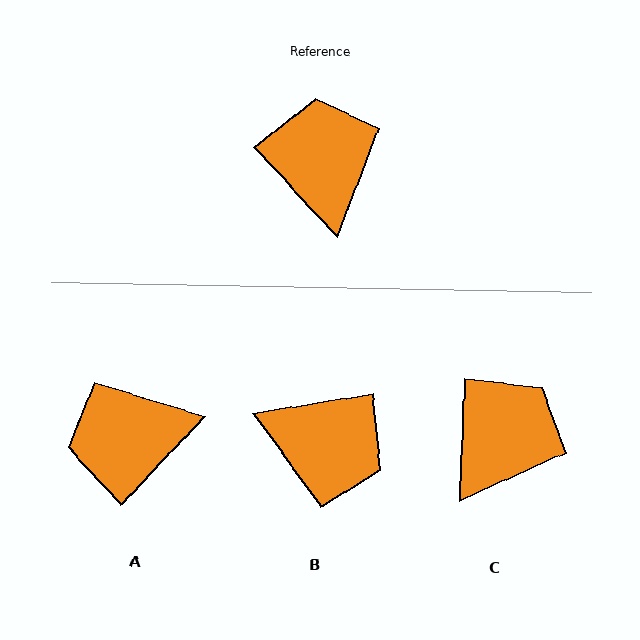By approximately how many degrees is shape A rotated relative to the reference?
Approximately 94 degrees counter-clockwise.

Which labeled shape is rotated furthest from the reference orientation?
B, about 123 degrees away.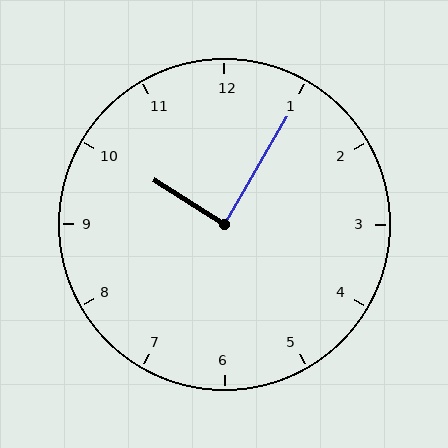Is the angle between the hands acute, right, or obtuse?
It is right.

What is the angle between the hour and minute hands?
Approximately 88 degrees.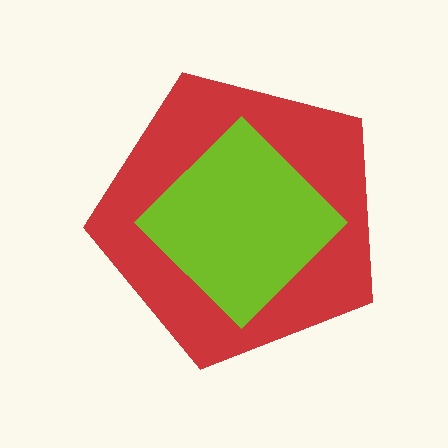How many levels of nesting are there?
2.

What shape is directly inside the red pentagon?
The lime diamond.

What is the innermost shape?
The lime diamond.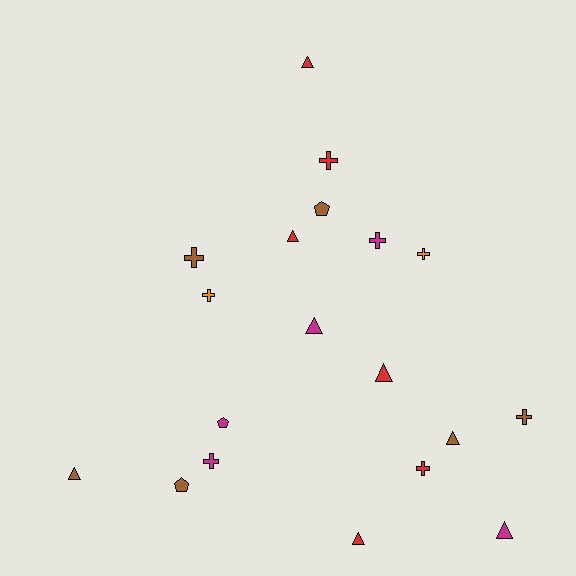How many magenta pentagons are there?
There is 1 magenta pentagon.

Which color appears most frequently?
Brown, with 6 objects.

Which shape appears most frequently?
Triangle, with 8 objects.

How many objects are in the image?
There are 19 objects.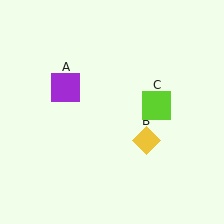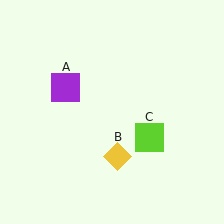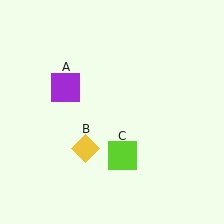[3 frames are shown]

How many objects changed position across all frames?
2 objects changed position: yellow diamond (object B), lime square (object C).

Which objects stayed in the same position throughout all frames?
Purple square (object A) remained stationary.